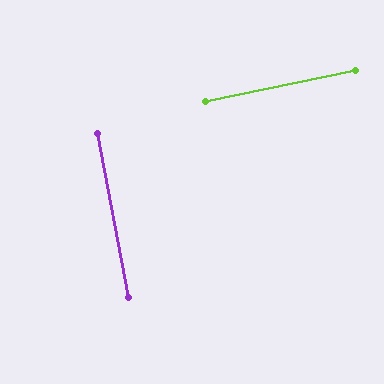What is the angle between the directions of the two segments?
Approximately 89 degrees.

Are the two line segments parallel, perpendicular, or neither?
Perpendicular — they meet at approximately 89°.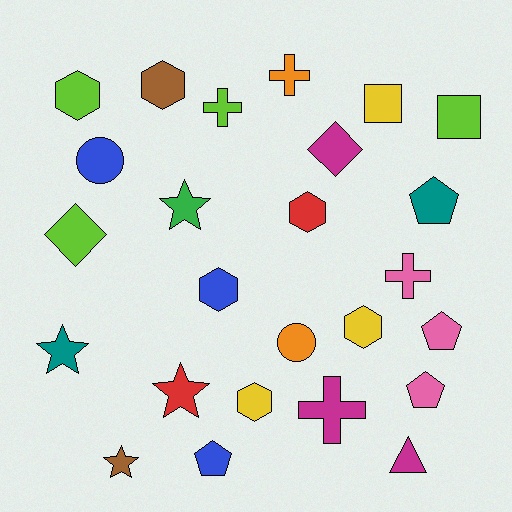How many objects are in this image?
There are 25 objects.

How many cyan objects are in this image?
There are no cyan objects.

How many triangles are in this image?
There is 1 triangle.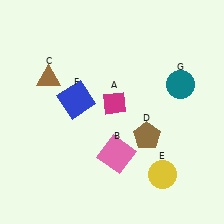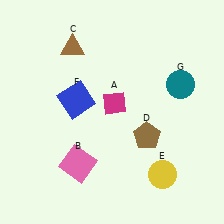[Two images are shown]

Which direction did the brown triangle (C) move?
The brown triangle (C) moved up.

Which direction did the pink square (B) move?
The pink square (B) moved left.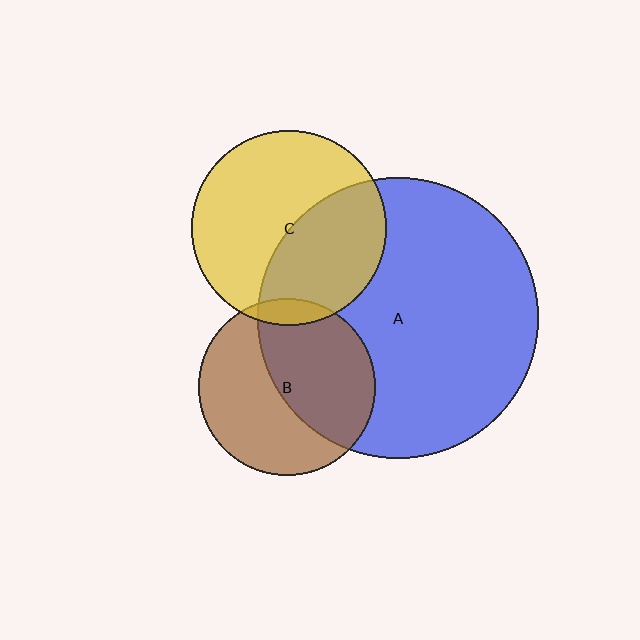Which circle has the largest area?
Circle A (blue).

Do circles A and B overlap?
Yes.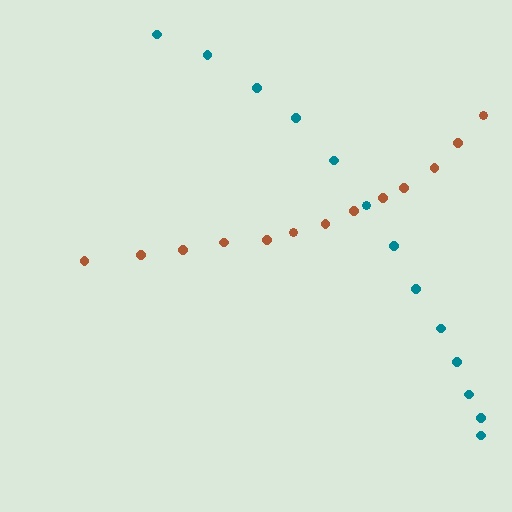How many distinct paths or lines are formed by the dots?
There are 2 distinct paths.